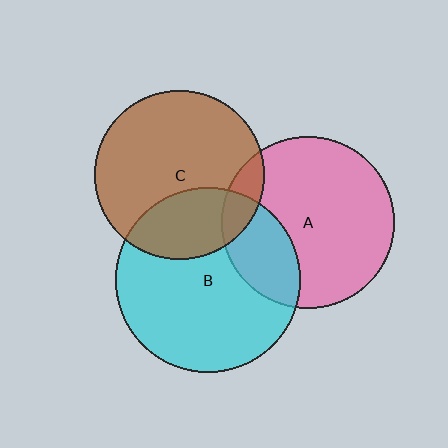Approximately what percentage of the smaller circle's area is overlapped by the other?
Approximately 10%.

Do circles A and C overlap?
Yes.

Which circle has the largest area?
Circle B (cyan).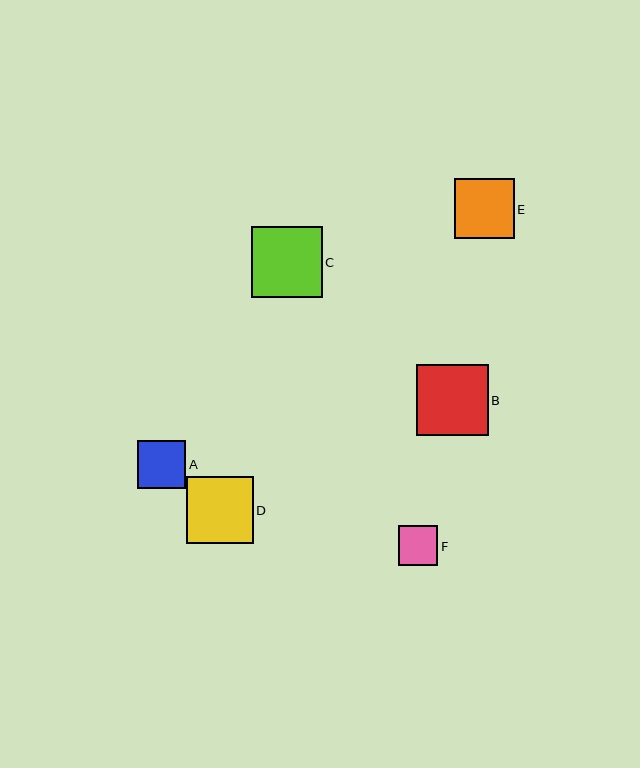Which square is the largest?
Square B is the largest with a size of approximately 72 pixels.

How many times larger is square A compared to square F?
Square A is approximately 1.2 times the size of square F.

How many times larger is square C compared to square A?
Square C is approximately 1.5 times the size of square A.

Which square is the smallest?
Square F is the smallest with a size of approximately 39 pixels.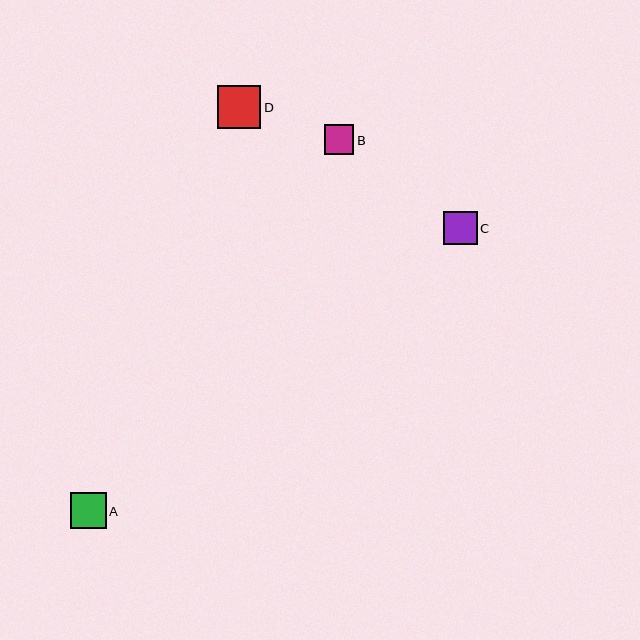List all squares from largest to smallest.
From largest to smallest: D, A, C, B.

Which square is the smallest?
Square B is the smallest with a size of approximately 30 pixels.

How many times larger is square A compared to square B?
Square A is approximately 1.2 times the size of square B.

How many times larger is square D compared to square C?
Square D is approximately 1.3 times the size of square C.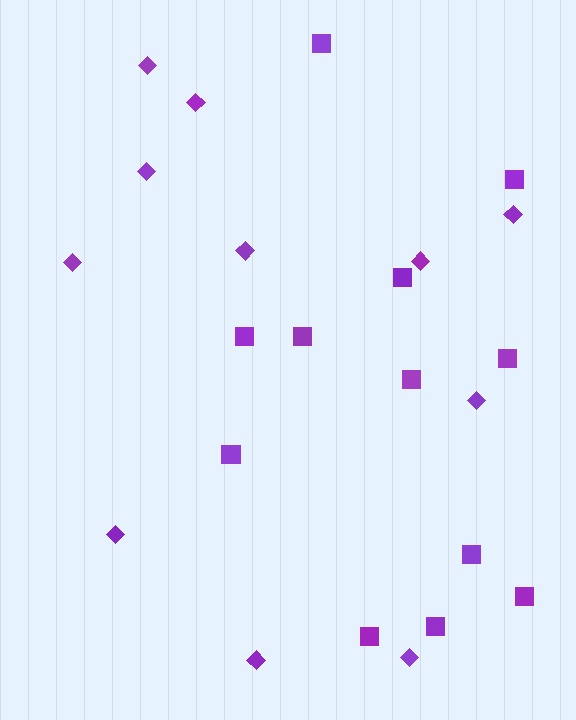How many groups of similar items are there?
There are 2 groups: one group of squares (12) and one group of diamonds (11).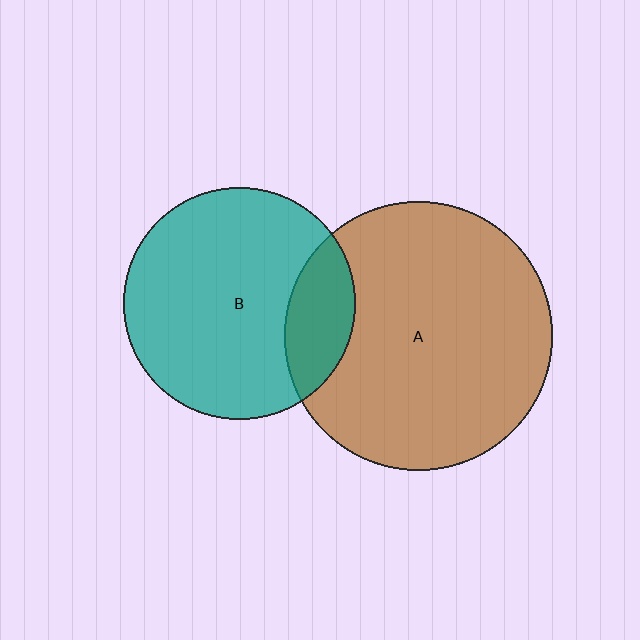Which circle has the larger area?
Circle A (brown).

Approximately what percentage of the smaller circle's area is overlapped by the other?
Approximately 20%.